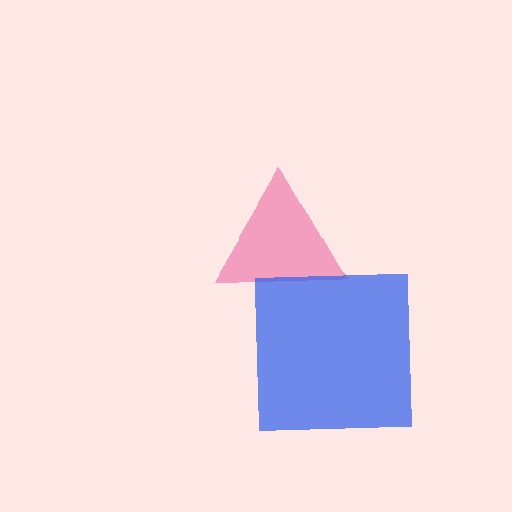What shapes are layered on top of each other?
The layered shapes are: a pink triangle, a blue square.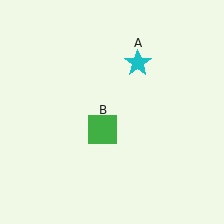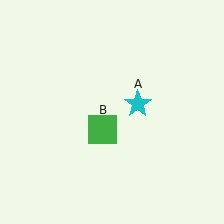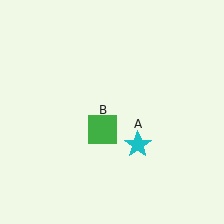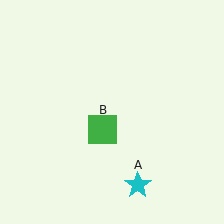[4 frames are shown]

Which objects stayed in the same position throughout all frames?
Green square (object B) remained stationary.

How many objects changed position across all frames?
1 object changed position: cyan star (object A).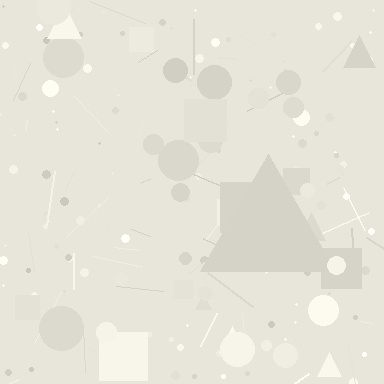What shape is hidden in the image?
A triangle is hidden in the image.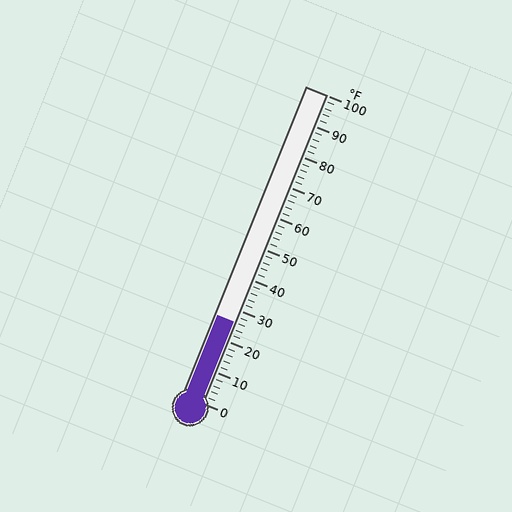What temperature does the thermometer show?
The thermometer shows approximately 26°F.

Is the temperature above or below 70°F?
The temperature is below 70°F.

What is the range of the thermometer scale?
The thermometer scale ranges from 0°F to 100°F.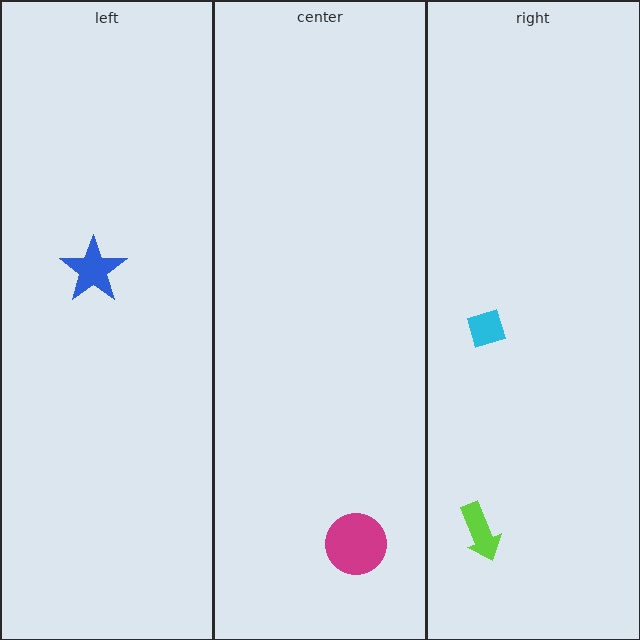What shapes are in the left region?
The blue star.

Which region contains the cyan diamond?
The right region.